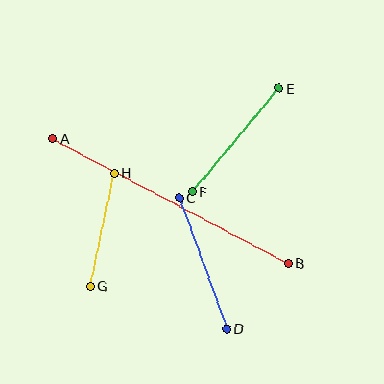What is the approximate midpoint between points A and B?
The midpoint is at approximately (171, 201) pixels.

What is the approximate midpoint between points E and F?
The midpoint is at approximately (236, 140) pixels.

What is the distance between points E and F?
The distance is approximately 135 pixels.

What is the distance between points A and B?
The distance is approximately 267 pixels.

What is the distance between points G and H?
The distance is approximately 116 pixels.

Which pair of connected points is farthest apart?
Points A and B are farthest apart.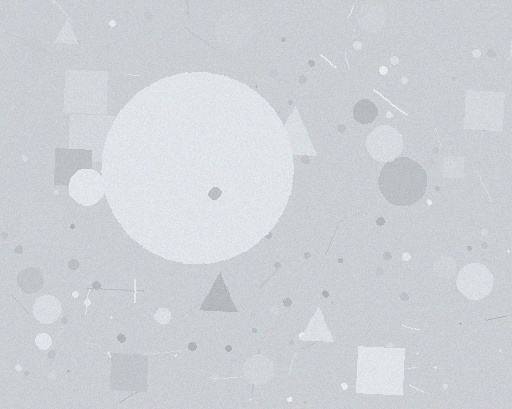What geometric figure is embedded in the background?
A circle is embedded in the background.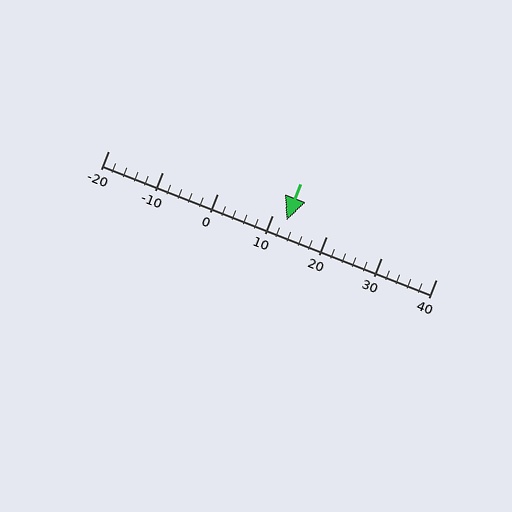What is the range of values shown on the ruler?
The ruler shows values from -20 to 40.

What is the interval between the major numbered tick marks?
The major tick marks are spaced 10 units apart.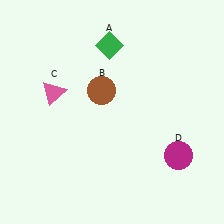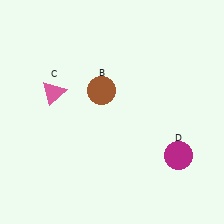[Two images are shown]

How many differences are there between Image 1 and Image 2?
There is 1 difference between the two images.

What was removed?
The green diamond (A) was removed in Image 2.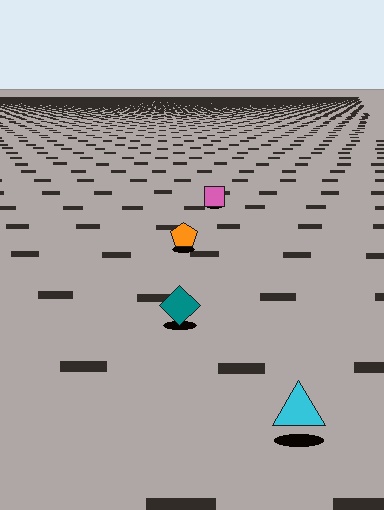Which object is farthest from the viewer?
The pink square is farthest from the viewer. It appears smaller and the ground texture around it is denser.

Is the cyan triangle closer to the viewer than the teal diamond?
Yes. The cyan triangle is closer — you can tell from the texture gradient: the ground texture is coarser near it.